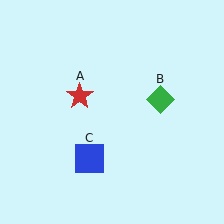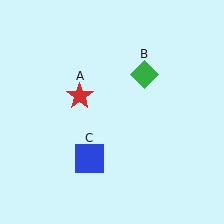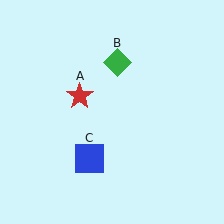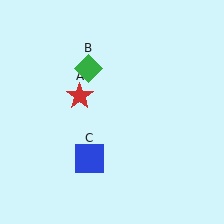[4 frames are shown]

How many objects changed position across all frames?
1 object changed position: green diamond (object B).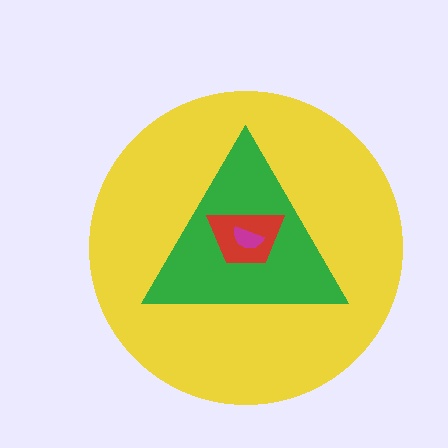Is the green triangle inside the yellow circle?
Yes.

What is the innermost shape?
The magenta semicircle.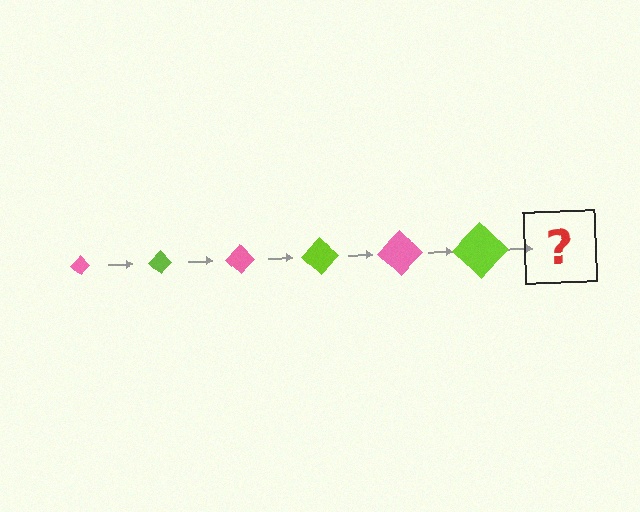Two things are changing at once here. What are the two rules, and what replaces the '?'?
The two rules are that the diamond grows larger each step and the color cycles through pink and lime. The '?' should be a pink diamond, larger than the previous one.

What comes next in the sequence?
The next element should be a pink diamond, larger than the previous one.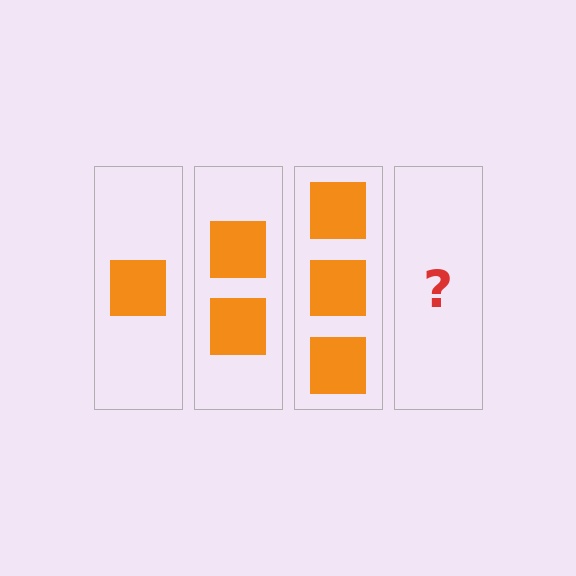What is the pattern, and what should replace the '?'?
The pattern is that each step adds one more square. The '?' should be 4 squares.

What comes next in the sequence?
The next element should be 4 squares.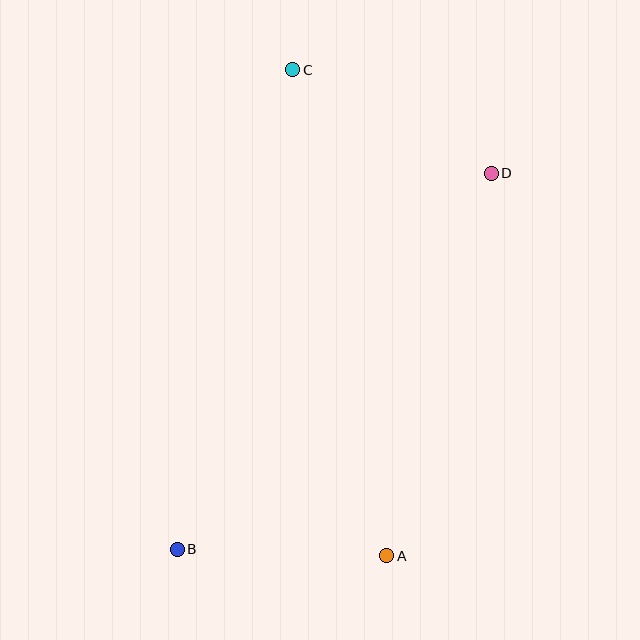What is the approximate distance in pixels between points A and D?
The distance between A and D is approximately 396 pixels.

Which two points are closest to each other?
Points A and B are closest to each other.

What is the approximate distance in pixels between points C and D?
The distance between C and D is approximately 224 pixels.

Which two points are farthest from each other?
Points A and C are farthest from each other.